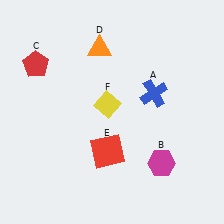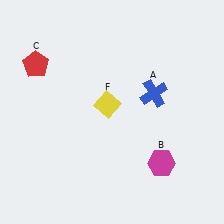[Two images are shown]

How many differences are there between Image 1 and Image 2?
There are 2 differences between the two images.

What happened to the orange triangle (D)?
The orange triangle (D) was removed in Image 2. It was in the top-left area of Image 1.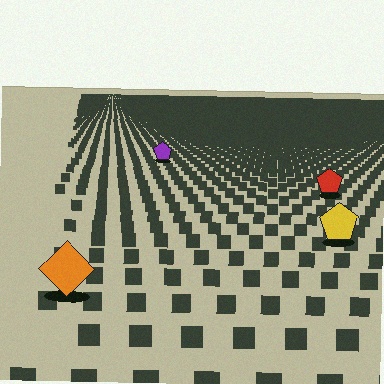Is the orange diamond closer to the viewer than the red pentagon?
Yes. The orange diamond is closer — you can tell from the texture gradient: the ground texture is coarser near it.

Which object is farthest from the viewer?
The purple pentagon is farthest from the viewer. It appears smaller and the ground texture around it is denser.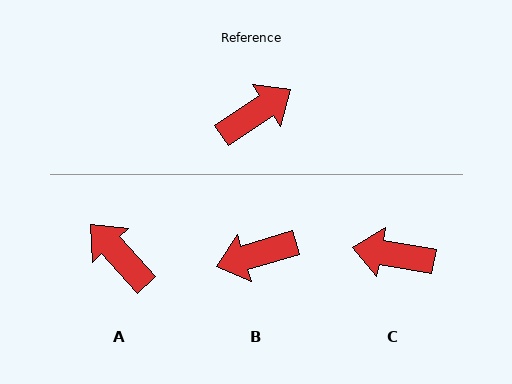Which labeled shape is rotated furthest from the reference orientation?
B, about 162 degrees away.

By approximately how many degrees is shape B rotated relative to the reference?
Approximately 162 degrees counter-clockwise.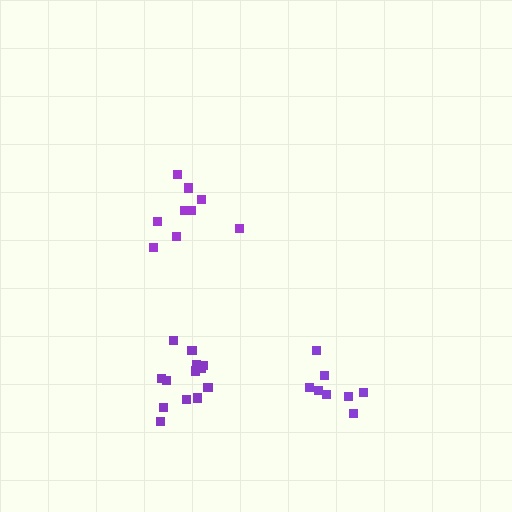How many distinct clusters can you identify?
There are 3 distinct clusters.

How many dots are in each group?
Group 1: 9 dots, Group 2: 13 dots, Group 3: 8 dots (30 total).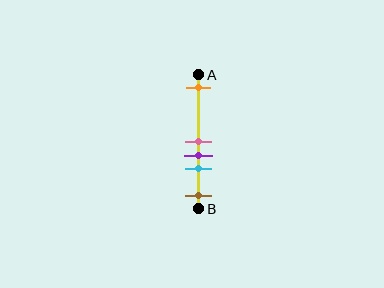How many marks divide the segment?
There are 5 marks dividing the segment.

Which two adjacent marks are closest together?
The pink and purple marks are the closest adjacent pair.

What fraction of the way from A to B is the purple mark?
The purple mark is approximately 60% (0.6) of the way from A to B.